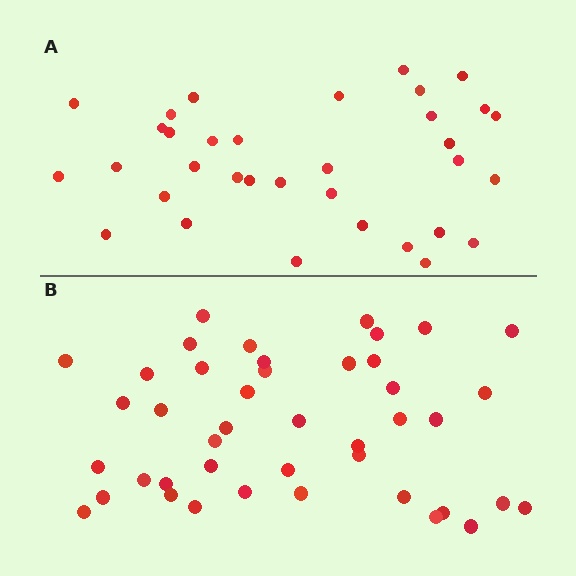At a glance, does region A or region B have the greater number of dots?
Region B (the bottom region) has more dots.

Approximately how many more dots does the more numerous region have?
Region B has roughly 8 or so more dots than region A.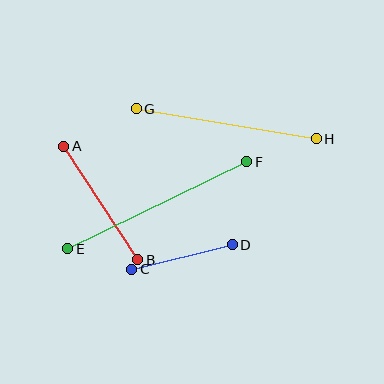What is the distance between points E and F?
The distance is approximately 199 pixels.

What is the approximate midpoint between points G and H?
The midpoint is at approximately (226, 124) pixels.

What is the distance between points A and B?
The distance is approximately 136 pixels.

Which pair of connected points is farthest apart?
Points E and F are farthest apart.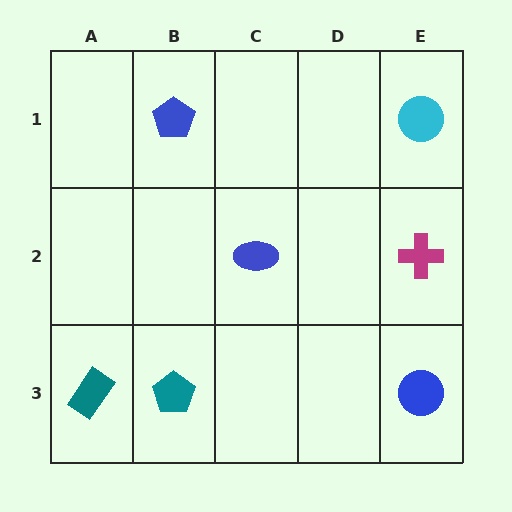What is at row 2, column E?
A magenta cross.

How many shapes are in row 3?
3 shapes.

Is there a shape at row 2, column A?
No, that cell is empty.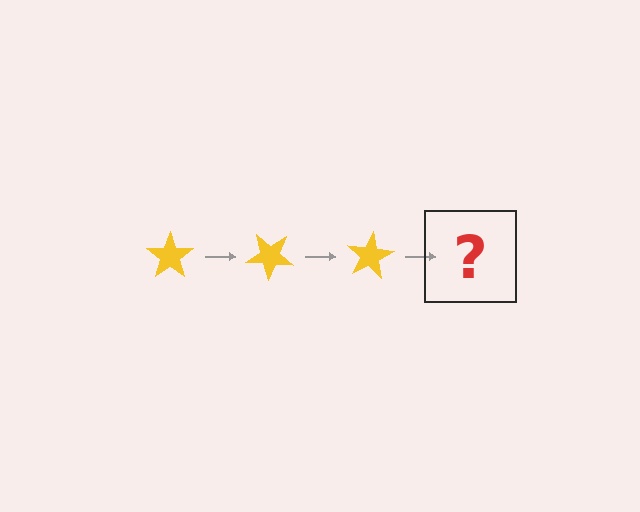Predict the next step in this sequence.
The next step is a yellow star rotated 120 degrees.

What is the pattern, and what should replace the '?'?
The pattern is that the star rotates 40 degrees each step. The '?' should be a yellow star rotated 120 degrees.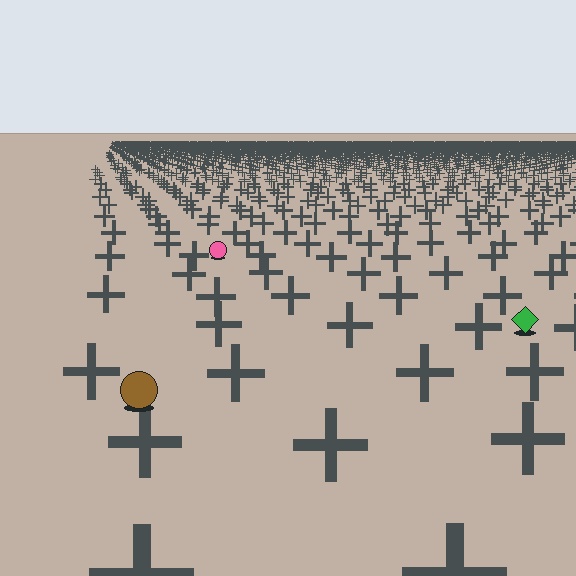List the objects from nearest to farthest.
From nearest to farthest: the brown circle, the green diamond, the pink circle.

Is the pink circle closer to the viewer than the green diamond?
No. The green diamond is closer — you can tell from the texture gradient: the ground texture is coarser near it.